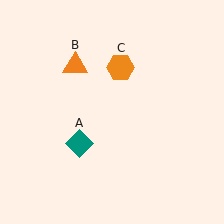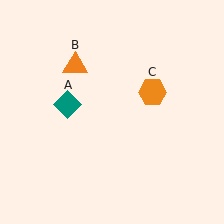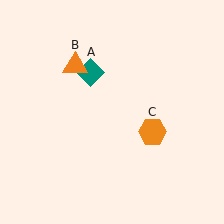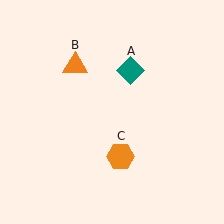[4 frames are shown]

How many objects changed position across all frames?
2 objects changed position: teal diamond (object A), orange hexagon (object C).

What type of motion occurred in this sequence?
The teal diamond (object A), orange hexagon (object C) rotated clockwise around the center of the scene.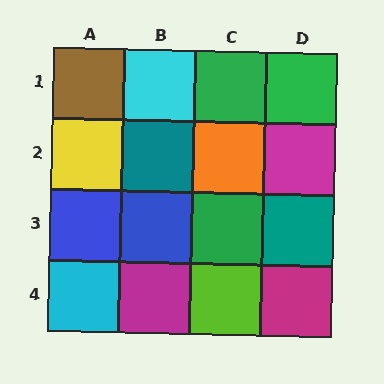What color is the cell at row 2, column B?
Teal.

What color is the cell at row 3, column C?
Green.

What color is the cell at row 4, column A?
Cyan.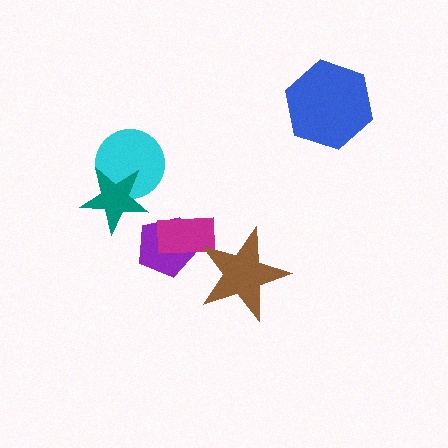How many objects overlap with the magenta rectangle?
2 objects overlap with the magenta rectangle.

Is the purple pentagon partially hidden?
Yes, it is partially covered by another shape.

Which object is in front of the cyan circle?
The teal star is in front of the cyan circle.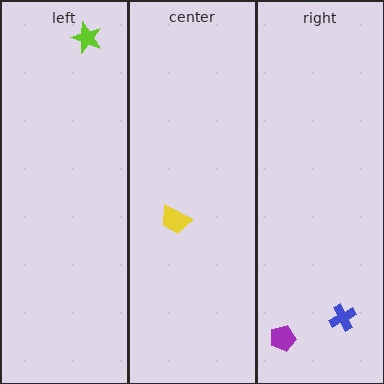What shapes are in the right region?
The blue cross, the purple pentagon.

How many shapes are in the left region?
1.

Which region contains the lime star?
The left region.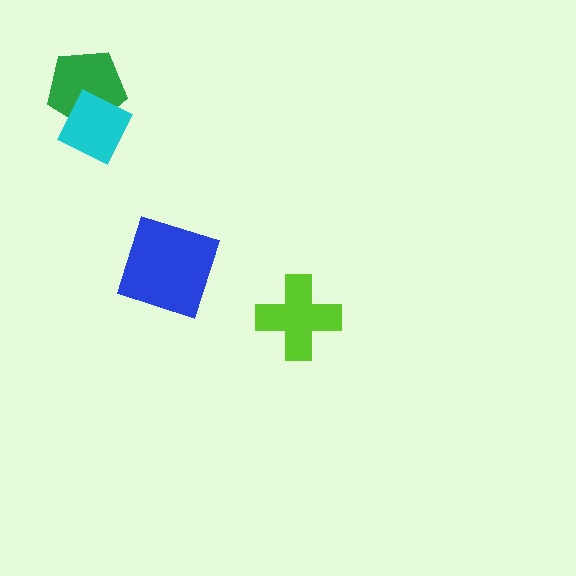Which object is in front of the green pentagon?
The cyan diamond is in front of the green pentagon.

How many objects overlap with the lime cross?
0 objects overlap with the lime cross.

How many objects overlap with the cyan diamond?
1 object overlaps with the cyan diamond.